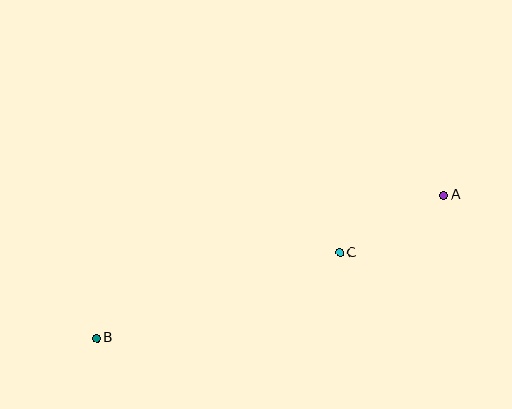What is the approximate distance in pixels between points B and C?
The distance between B and C is approximately 258 pixels.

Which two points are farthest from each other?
Points A and B are farthest from each other.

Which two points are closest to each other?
Points A and C are closest to each other.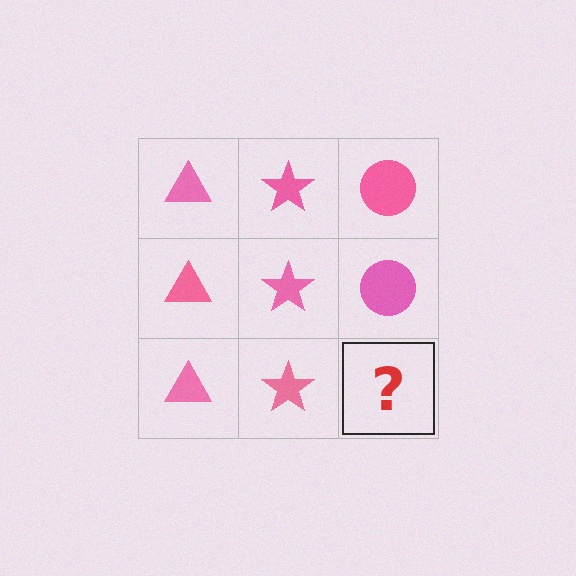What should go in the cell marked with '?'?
The missing cell should contain a pink circle.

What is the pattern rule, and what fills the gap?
The rule is that each column has a consistent shape. The gap should be filled with a pink circle.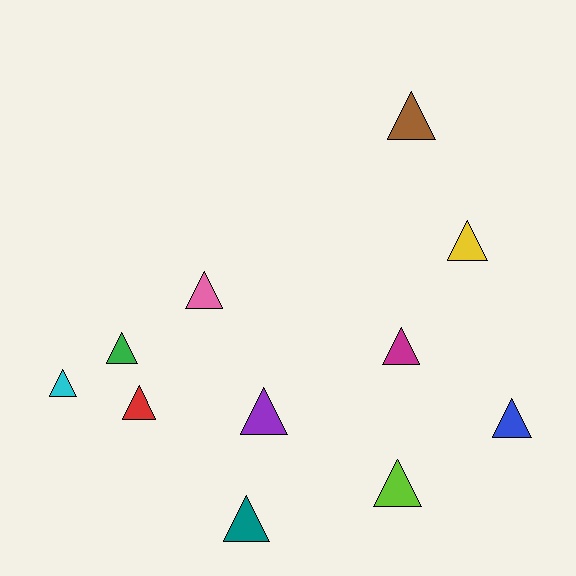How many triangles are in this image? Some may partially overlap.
There are 11 triangles.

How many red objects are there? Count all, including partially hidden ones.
There is 1 red object.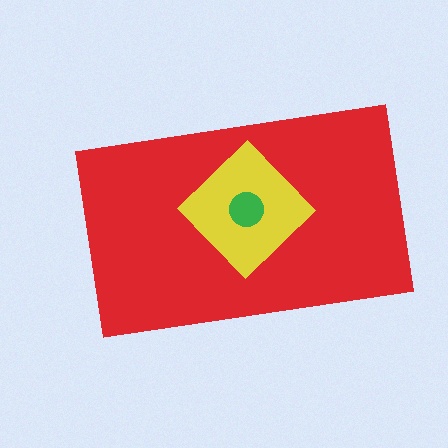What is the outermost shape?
The red rectangle.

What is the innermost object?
The green circle.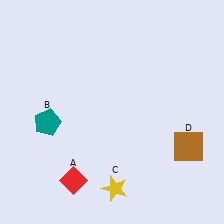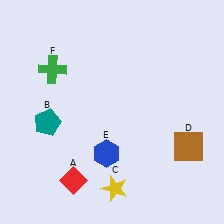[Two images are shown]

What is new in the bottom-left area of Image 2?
A blue hexagon (E) was added in the bottom-left area of Image 2.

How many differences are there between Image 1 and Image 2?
There are 2 differences between the two images.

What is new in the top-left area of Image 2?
A green cross (F) was added in the top-left area of Image 2.